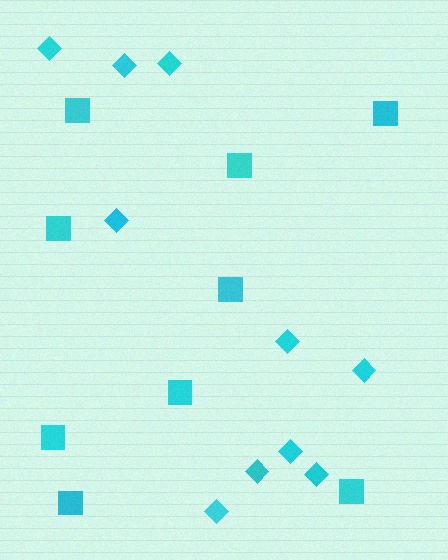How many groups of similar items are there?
There are 2 groups: one group of squares (9) and one group of diamonds (10).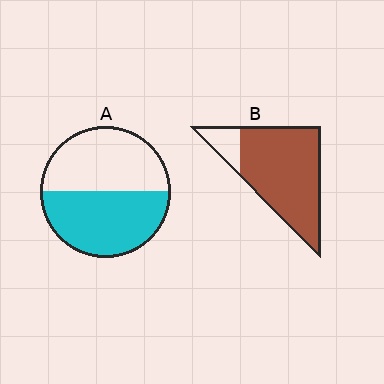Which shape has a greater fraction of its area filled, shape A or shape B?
Shape B.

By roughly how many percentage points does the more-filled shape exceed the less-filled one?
By roughly 35 percentage points (B over A).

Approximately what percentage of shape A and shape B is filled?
A is approximately 50% and B is approximately 85%.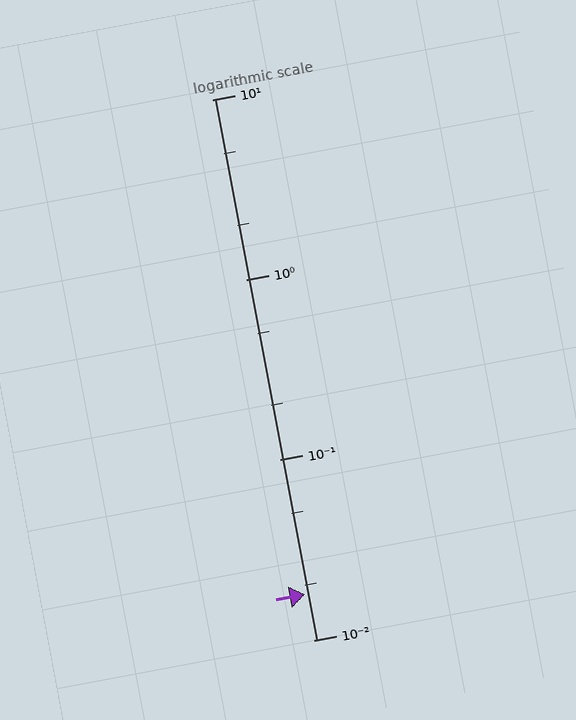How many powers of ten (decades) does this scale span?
The scale spans 3 decades, from 0.01 to 10.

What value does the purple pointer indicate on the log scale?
The pointer indicates approximately 0.018.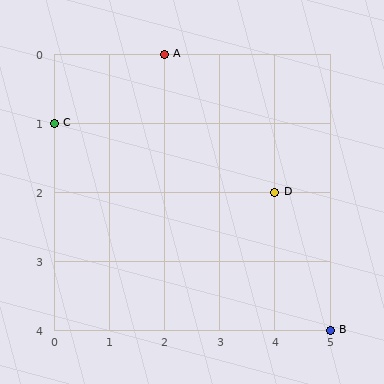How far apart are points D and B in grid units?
Points D and B are 1 column and 2 rows apart (about 2.2 grid units diagonally).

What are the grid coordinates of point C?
Point C is at grid coordinates (0, 1).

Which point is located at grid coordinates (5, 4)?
Point B is at (5, 4).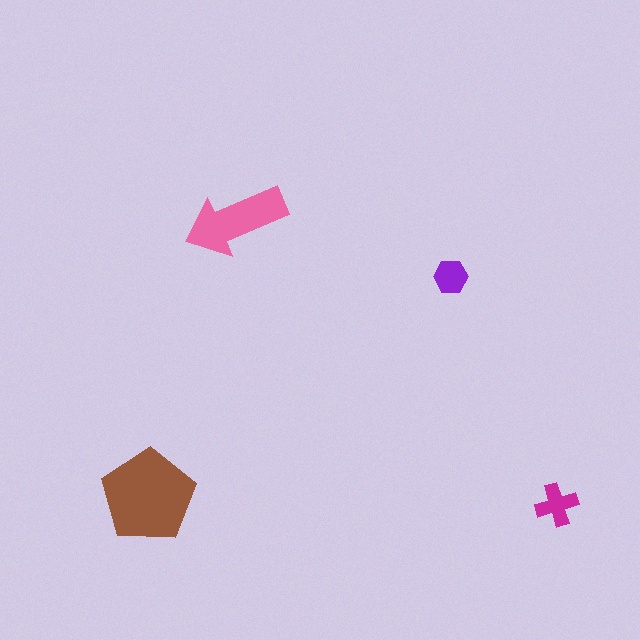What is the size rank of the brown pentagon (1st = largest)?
1st.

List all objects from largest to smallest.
The brown pentagon, the pink arrow, the magenta cross, the purple hexagon.